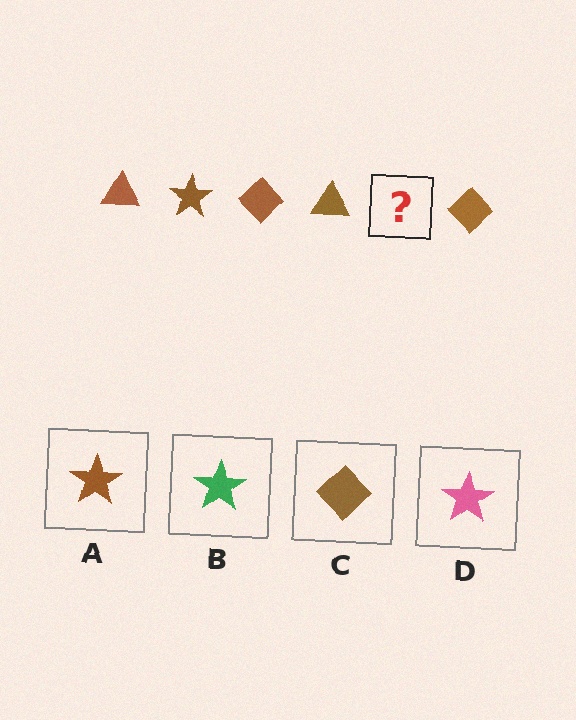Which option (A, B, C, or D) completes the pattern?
A.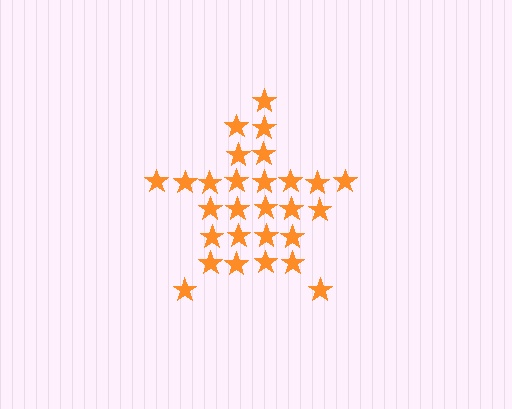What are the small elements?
The small elements are stars.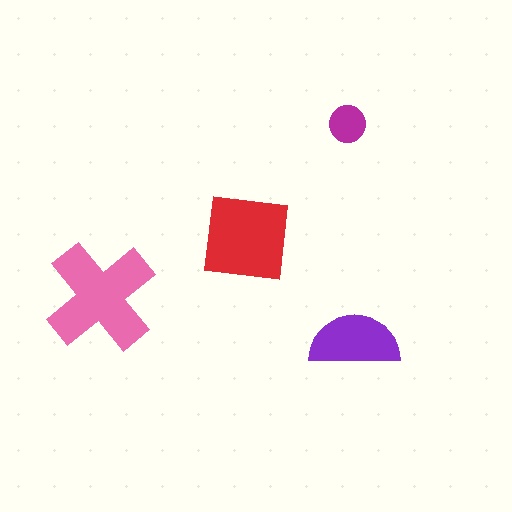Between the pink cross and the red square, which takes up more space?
The pink cross.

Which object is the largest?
The pink cross.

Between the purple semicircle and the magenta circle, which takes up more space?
The purple semicircle.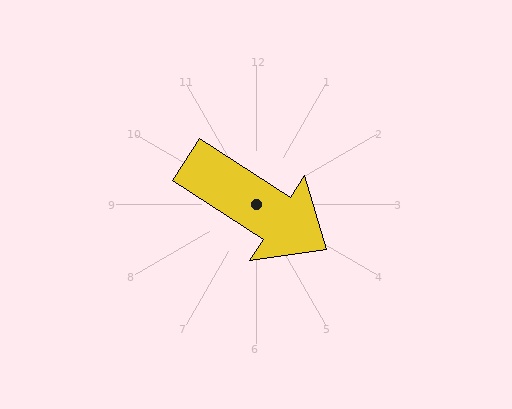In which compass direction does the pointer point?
Southeast.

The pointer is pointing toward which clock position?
Roughly 4 o'clock.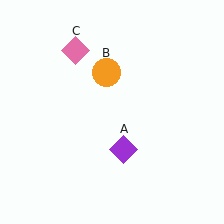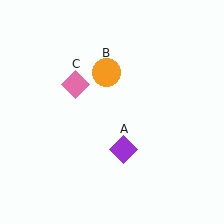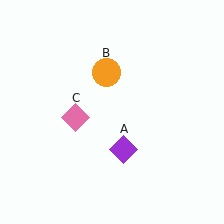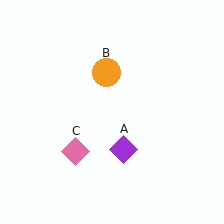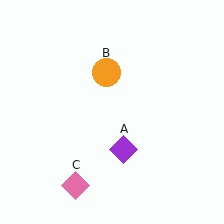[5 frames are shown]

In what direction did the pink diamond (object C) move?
The pink diamond (object C) moved down.